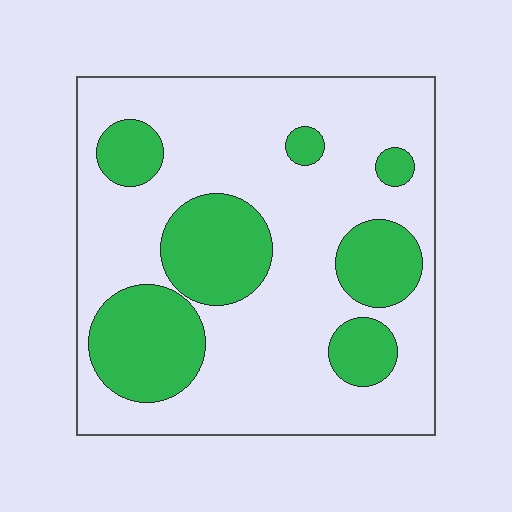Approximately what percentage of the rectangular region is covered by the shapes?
Approximately 30%.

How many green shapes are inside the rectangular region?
7.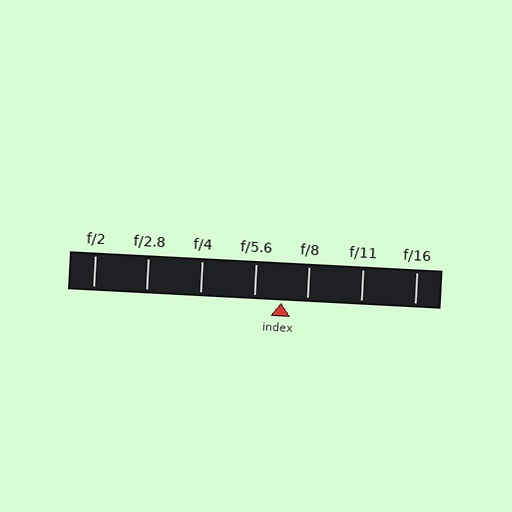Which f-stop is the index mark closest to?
The index mark is closest to f/8.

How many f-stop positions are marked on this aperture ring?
There are 7 f-stop positions marked.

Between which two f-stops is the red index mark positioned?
The index mark is between f/5.6 and f/8.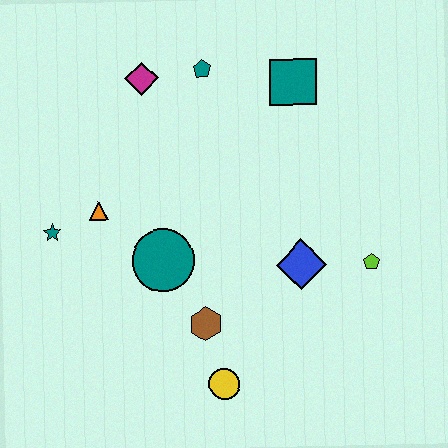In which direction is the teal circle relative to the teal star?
The teal circle is to the right of the teal star.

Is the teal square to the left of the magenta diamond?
No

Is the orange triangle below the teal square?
Yes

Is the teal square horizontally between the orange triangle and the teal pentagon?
No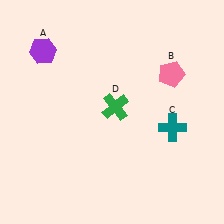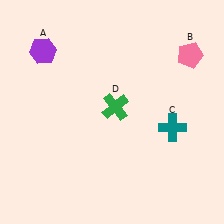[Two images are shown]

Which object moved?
The pink pentagon (B) moved right.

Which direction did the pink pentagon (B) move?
The pink pentagon (B) moved right.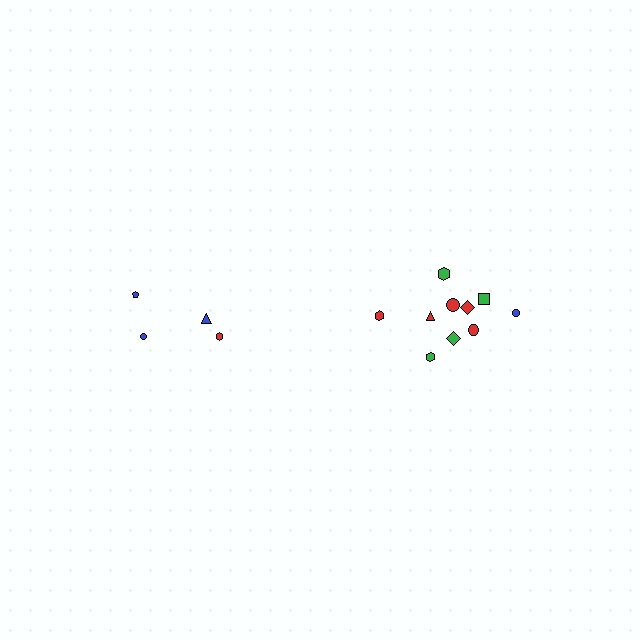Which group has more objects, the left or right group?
The right group.